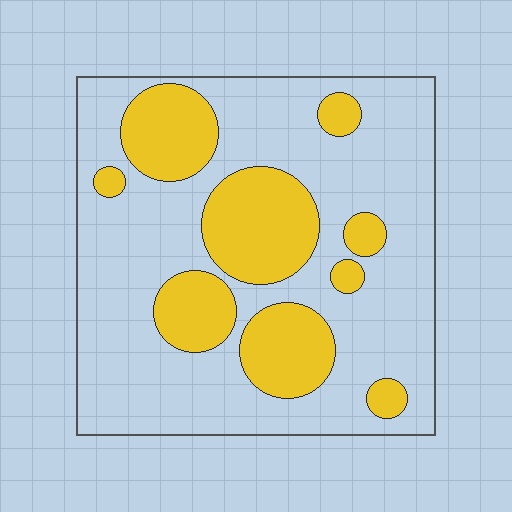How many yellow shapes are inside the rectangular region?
9.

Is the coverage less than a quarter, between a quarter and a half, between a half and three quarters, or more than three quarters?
Between a quarter and a half.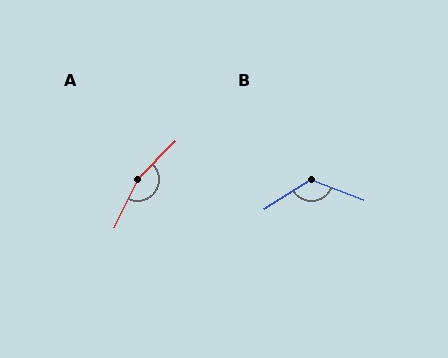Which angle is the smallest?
B, at approximately 126 degrees.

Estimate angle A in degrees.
Approximately 160 degrees.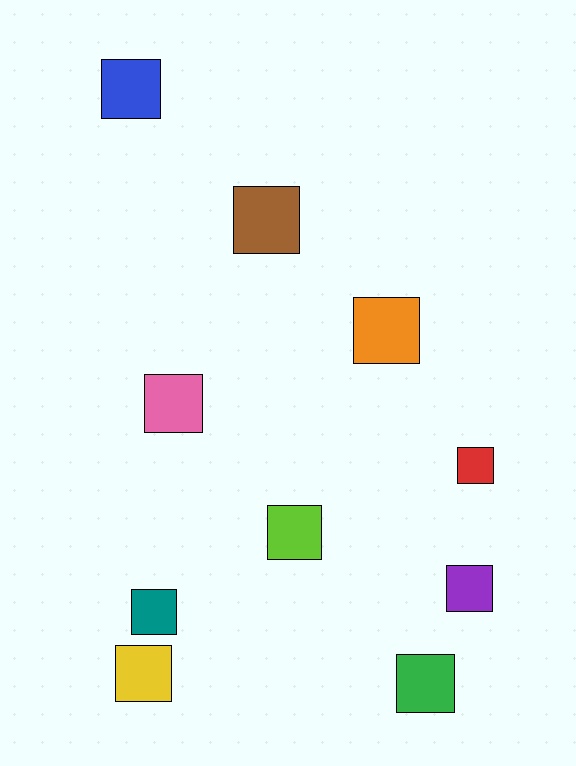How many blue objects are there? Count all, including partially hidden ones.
There is 1 blue object.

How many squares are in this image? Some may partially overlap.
There are 10 squares.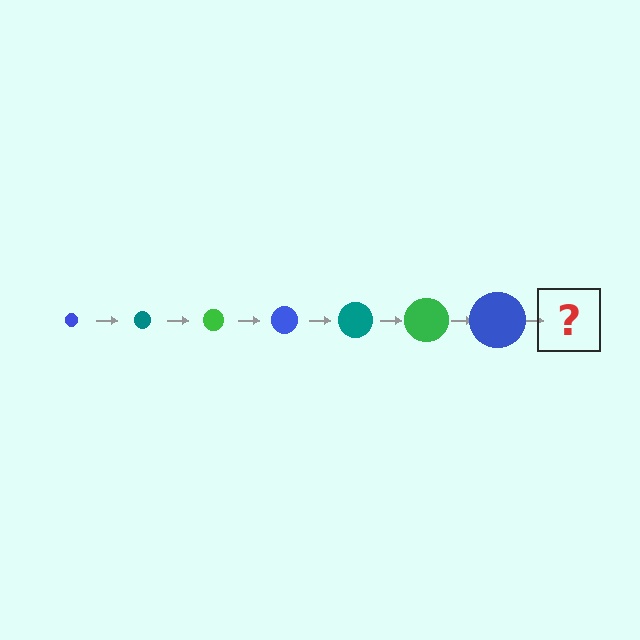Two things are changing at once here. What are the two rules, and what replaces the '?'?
The two rules are that the circle grows larger each step and the color cycles through blue, teal, and green. The '?' should be a teal circle, larger than the previous one.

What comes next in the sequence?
The next element should be a teal circle, larger than the previous one.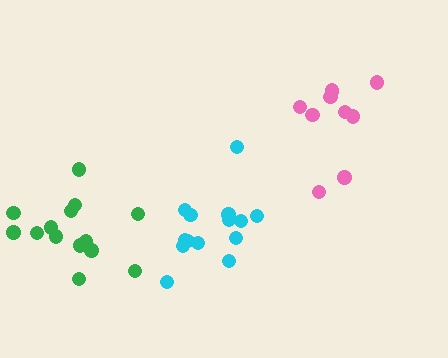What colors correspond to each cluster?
The clusters are colored: green, pink, cyan.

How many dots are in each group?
Group 1: 14 dots, Group 2: 10 dots, Group 3: 14 dots (38 total).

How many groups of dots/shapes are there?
There are 3 groups.